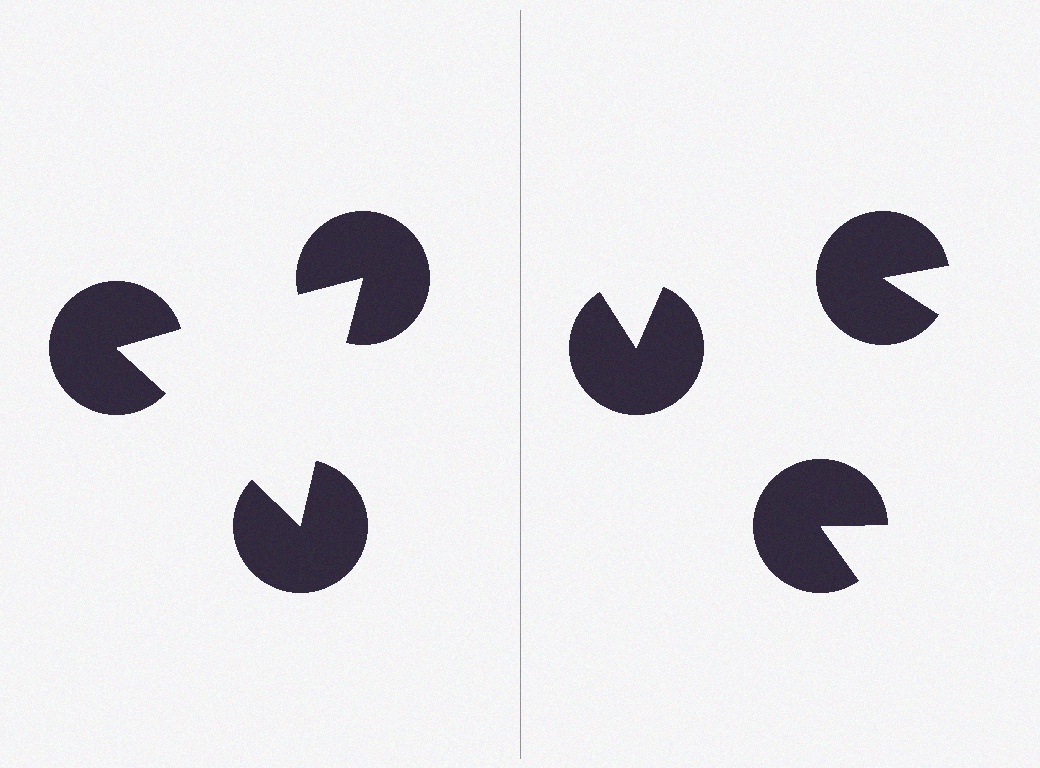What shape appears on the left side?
An illusory triangle.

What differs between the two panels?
The pac-man discs are positioned identically on both sides; only the wedge orientations differ. On the left they align to a triangle; on the right they are misaligned.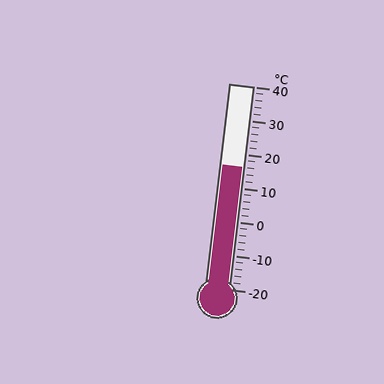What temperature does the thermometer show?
The thermometer shows approximately 16°C.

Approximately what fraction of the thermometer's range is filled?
The thermometer is filled to approximately 60% of its range.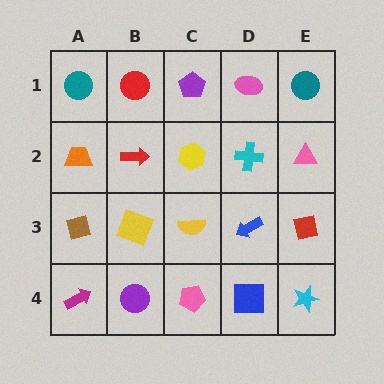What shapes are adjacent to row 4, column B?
A yellow square (row 3, column B), a magenta arrow (row 4, column A), a pink pentagon (row 4, column C).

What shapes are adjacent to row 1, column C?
A yellow hexagon (row 2, column C), a red circle (row 1, column B), a pink ellipse (row 1, column D).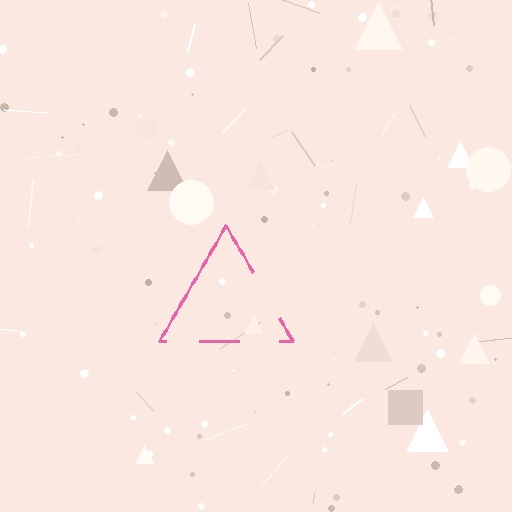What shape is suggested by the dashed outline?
The dashed outline suggests a triangle.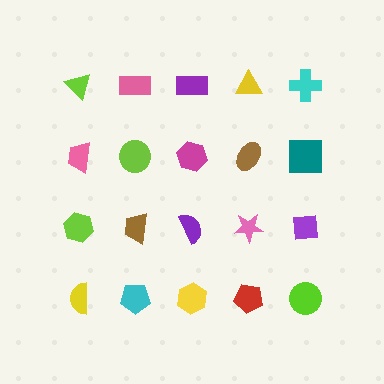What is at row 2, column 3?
A magenta hexagon.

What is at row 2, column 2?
A lime circle.